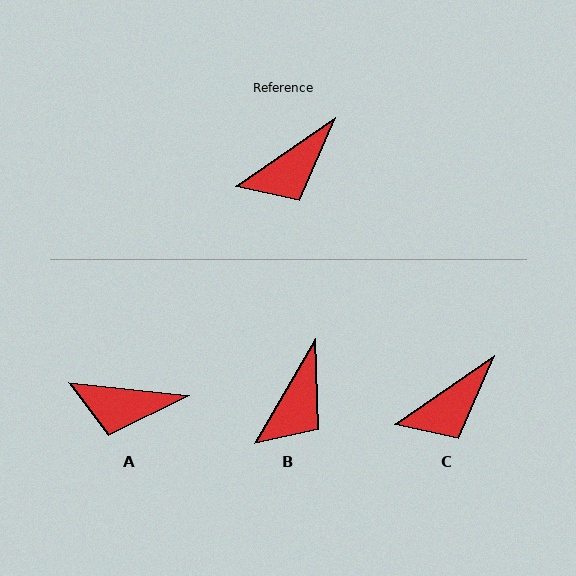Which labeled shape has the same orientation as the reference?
C.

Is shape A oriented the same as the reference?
No, it is off by about 41 degrees.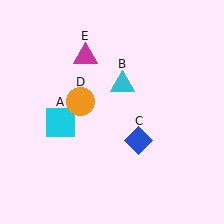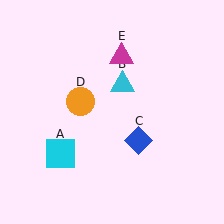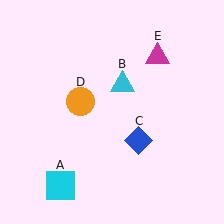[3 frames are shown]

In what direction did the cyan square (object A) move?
The cyan square (object A) moved down.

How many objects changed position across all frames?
2 objects changed position: cyan square (object A), magenta triangle (object E).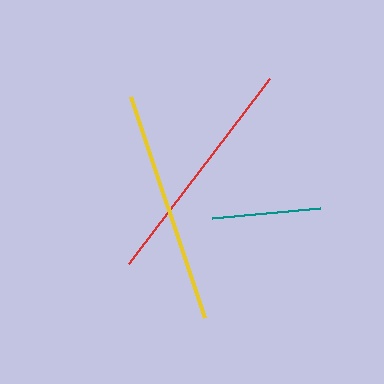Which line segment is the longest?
The yellow line is the longest at approximately 233 pixels.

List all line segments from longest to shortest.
From longest to shortest: yellow, red, teal.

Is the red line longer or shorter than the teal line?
The red line is longer than the teal line.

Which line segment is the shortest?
The teal line is the shortest at approximately 108 pixels.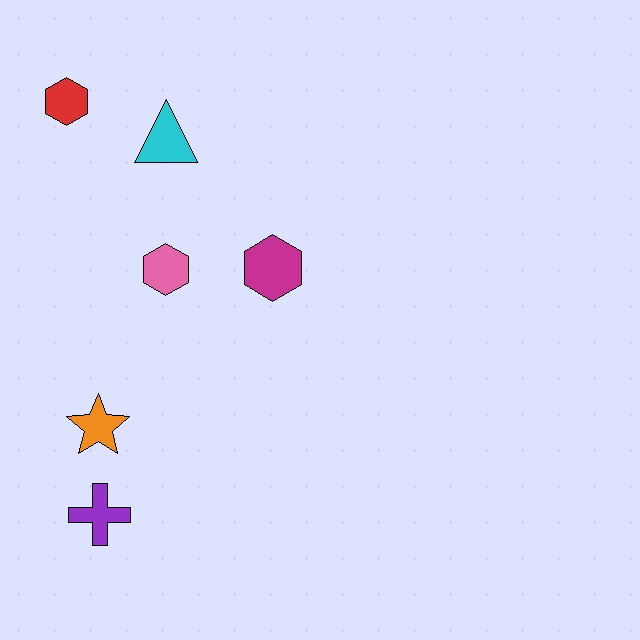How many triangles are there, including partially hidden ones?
There is 1 triangle.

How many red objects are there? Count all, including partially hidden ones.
There is 1 red object.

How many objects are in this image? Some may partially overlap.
There are 6 objects.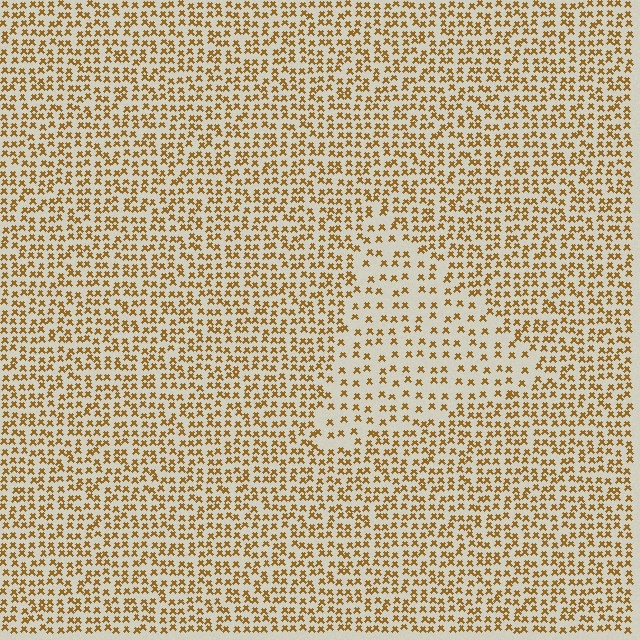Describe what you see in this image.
The image contains small brown elements arranged at two different densities. A triangle-shaped region is visible where the elements are less densely packed than the surrounding area.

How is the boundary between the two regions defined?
The boundary is defined by a change in element density (approximately 1.9x ratio). All elements are the same color, size, and shape.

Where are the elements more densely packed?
The elements are more densely packed outside the triangle boundary.